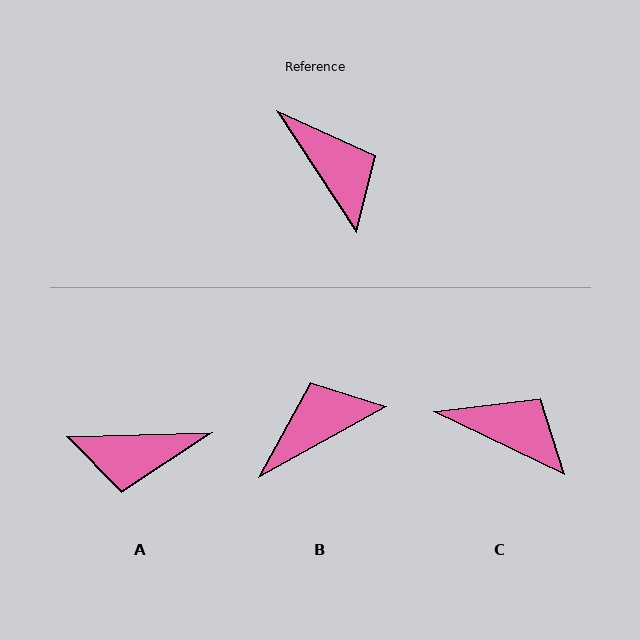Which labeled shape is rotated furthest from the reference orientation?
A, about 122 degrees away.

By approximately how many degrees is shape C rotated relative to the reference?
Approximately 31 degrees counter-clockwise.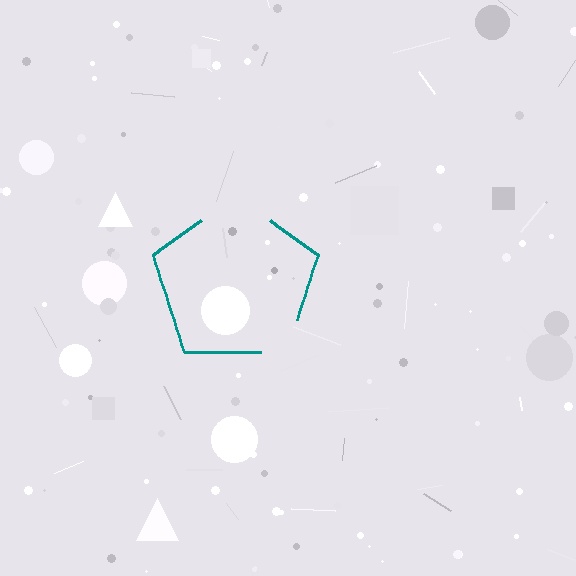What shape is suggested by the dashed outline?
The dashed outline suggests a pentagon.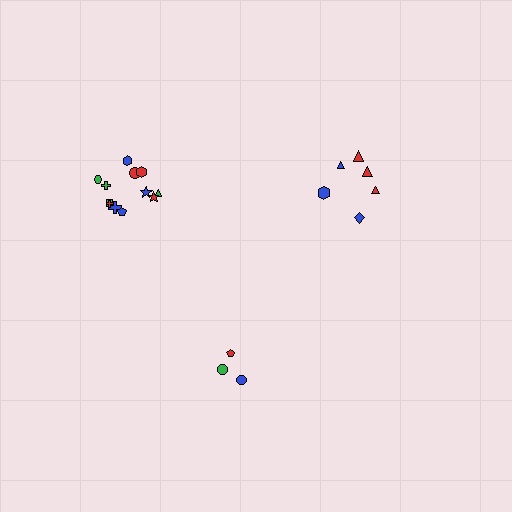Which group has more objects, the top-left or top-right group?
The top-left group.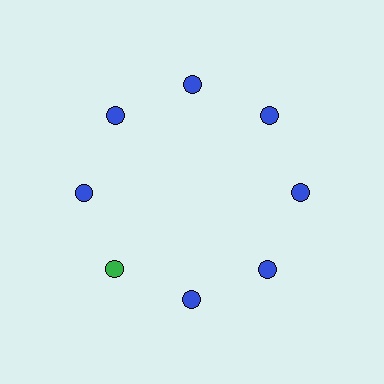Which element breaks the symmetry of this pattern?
The green circle at roughly the 8 o'clock position breaks the symmetry. All other shapes are blue circles.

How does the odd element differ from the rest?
It has a different color: green instead of blue.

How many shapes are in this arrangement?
There are 8 shapes arranged in a ring pattern.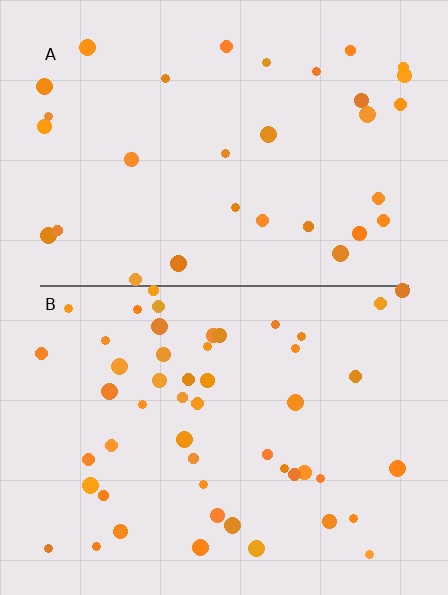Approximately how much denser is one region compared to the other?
Approximately 1.6× — region B over region A.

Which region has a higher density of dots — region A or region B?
B (the bottom).